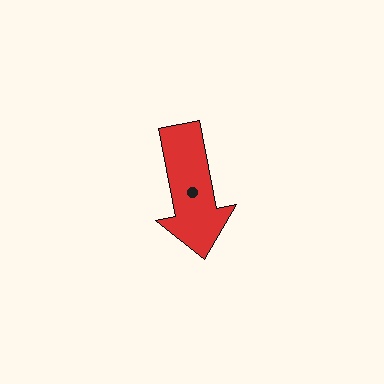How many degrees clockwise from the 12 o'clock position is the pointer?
Approximately 169 degrees.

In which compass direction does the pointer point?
South.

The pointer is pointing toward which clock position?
Roughly 6 o'clock.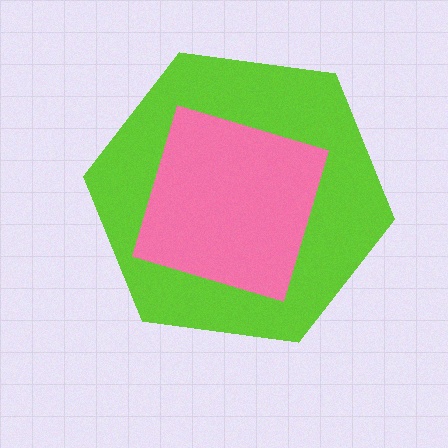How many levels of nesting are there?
2.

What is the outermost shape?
The lime hexagon.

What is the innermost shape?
The pink diamond.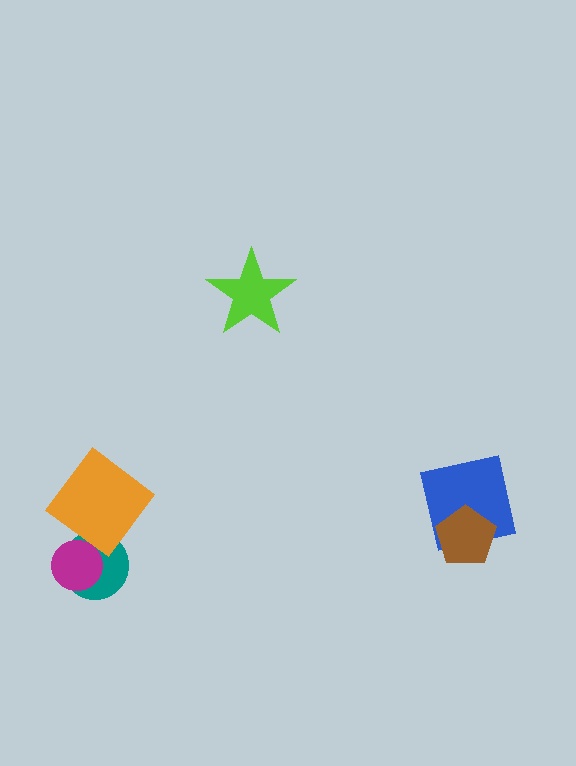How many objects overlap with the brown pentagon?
1 object overlaps with the brown pentagon.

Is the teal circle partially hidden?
Yes, it is partially covered by another shape.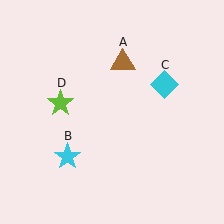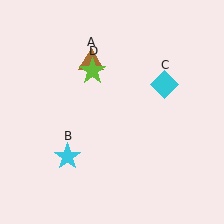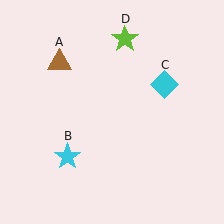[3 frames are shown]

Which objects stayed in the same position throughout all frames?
Cyan star (object B) and cyan diamond (object C) remained stationary.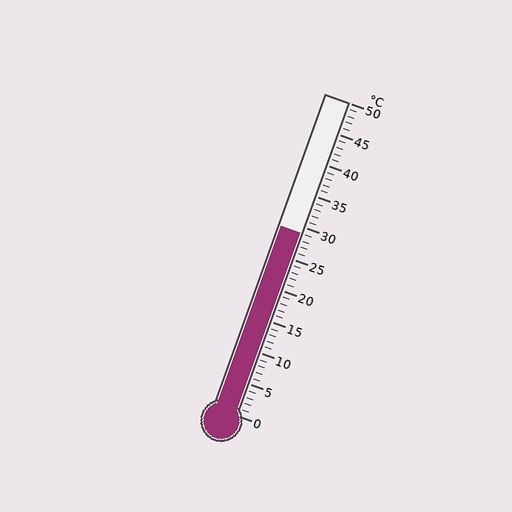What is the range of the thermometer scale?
The thermometer scale ranges from 0°C to 50°C.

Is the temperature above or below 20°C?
The temperature is above 20°C.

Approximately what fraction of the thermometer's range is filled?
The thermometer is filled to approximately 60% of its range.